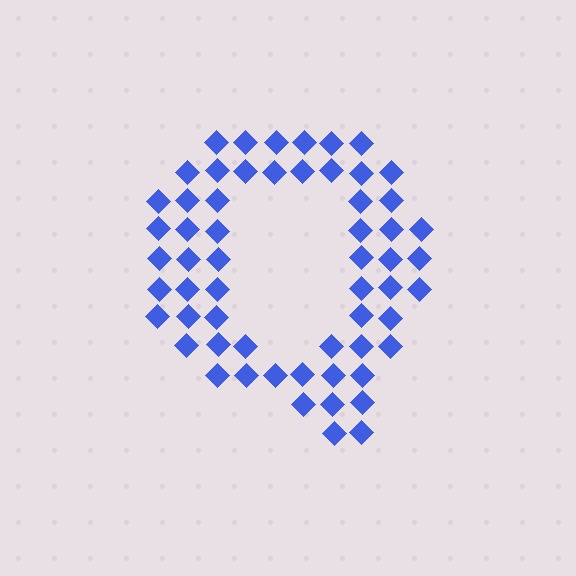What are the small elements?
The small elements are diamonds.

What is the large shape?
The large shape is the letter Q.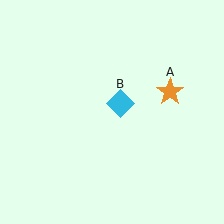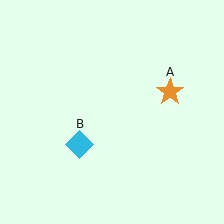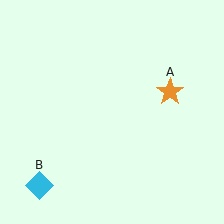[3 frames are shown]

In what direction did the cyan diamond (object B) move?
The cyan diamond (object B) moved down and to the left.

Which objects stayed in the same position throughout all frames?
Orange star (object A) remained stationary.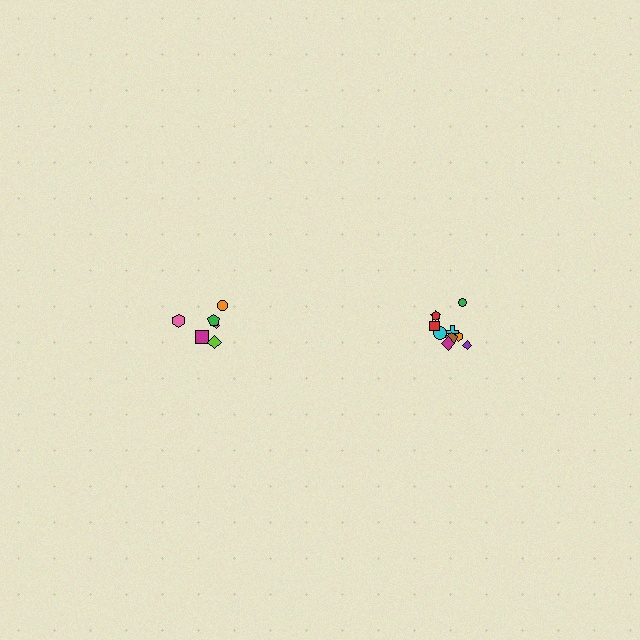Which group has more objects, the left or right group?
The right group.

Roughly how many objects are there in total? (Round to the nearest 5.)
Roughly 15 objects in total.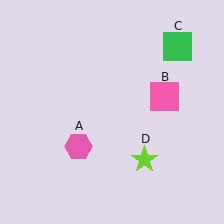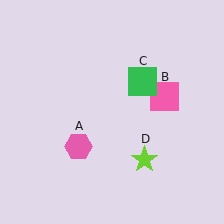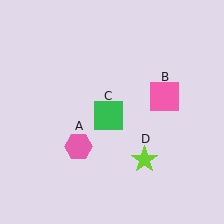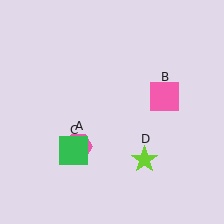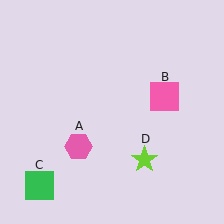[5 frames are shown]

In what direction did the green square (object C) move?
The green square (object C) moved down and to the left.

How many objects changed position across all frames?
1 object changed position: green square (object C).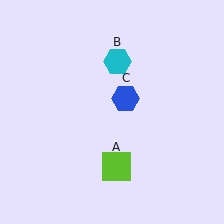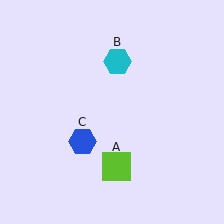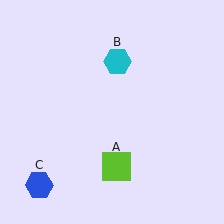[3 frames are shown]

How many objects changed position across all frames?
1 object changed position: blue hexagon (object C).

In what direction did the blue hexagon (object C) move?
The blue hexagon (object C) moved down and to the left.